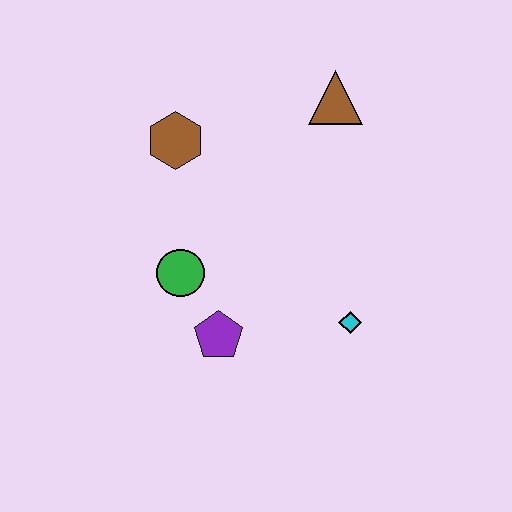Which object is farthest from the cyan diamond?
The brown hexagon is farthest from the cyan diamond.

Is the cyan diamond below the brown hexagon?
Yes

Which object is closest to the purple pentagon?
The green circle is closest to the purple pentagon.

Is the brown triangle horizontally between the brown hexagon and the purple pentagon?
No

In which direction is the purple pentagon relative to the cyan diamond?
The purple pentagon is to the left of the cyan diamond.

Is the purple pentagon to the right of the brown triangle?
No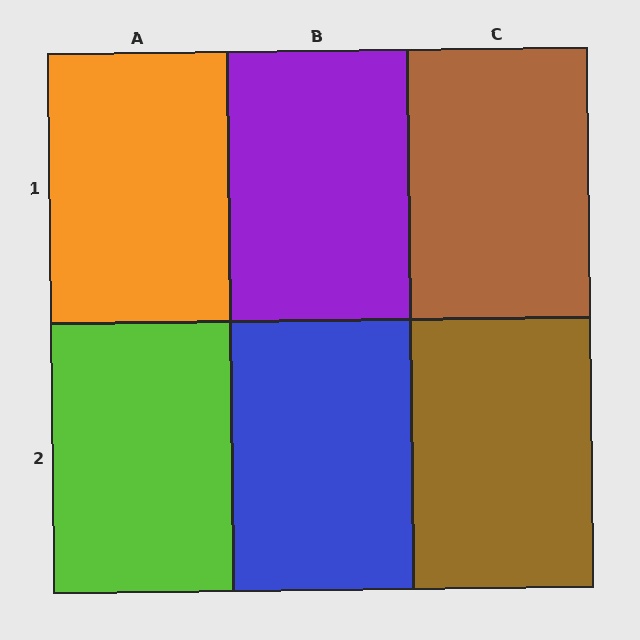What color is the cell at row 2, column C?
Brown.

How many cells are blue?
1 cell is blue.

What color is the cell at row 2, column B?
Blue.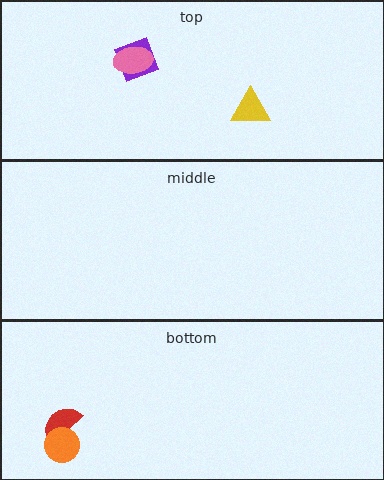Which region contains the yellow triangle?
The top region.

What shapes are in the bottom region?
The red semicircle, the orange circle.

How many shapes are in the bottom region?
2.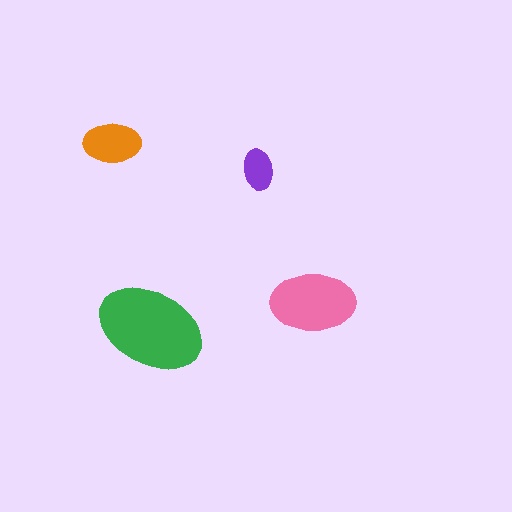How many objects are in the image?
There are 4 objects in the image.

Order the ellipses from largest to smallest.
the green one, the pink one, the orange one, the purple one.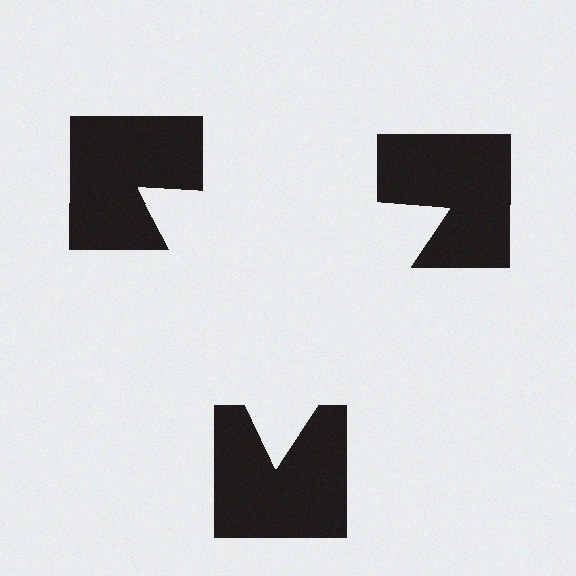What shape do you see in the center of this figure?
An illusory triangle — its edges are inferred from the aligned wedge cuts in the notched squares, not physically drawn.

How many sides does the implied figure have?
3 sides.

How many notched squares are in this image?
There are 3 — one at each vertex of the illusory triangle.